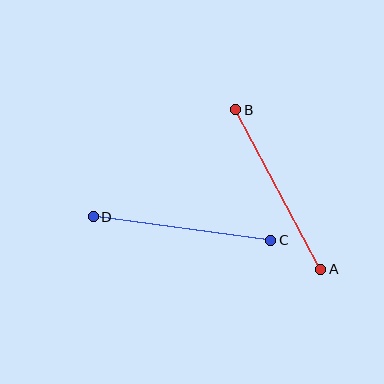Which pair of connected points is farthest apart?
Points A and B are farthest apart.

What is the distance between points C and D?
The distance is approximately 179 pixels.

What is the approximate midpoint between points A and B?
The midpoint is at approximately (278, 189) pixels.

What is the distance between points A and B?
The distance is approximately 181 pixels.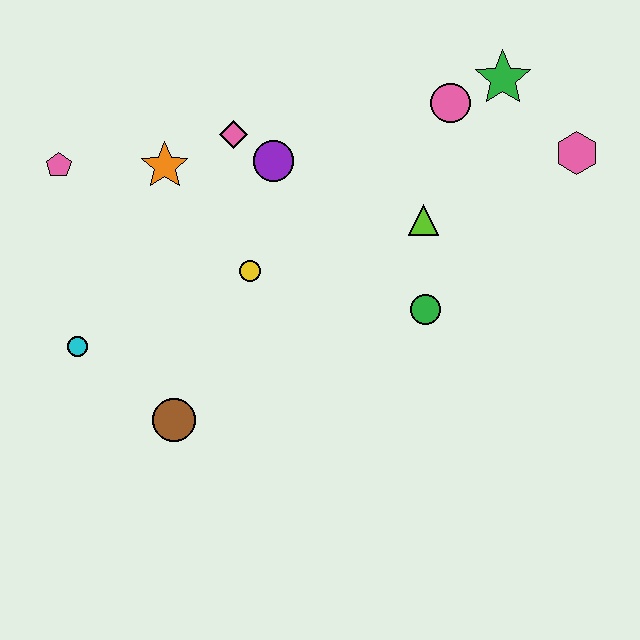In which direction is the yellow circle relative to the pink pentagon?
The yellow circle is to the right of the pink pentagon.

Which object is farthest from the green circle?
The pink pentagon is farthest from the green circle.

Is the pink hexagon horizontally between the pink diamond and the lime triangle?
No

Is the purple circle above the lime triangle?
Yes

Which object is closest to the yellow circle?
The purple circle is closest to the yellow circle.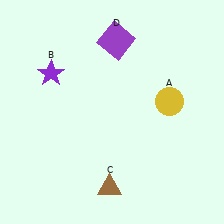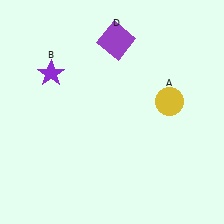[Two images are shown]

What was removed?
The brown triangle (C) was removed in Image 2.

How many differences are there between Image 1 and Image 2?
There is 1 difference between the two images.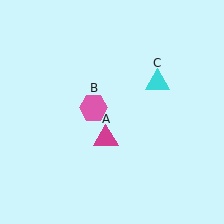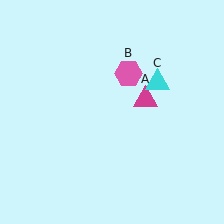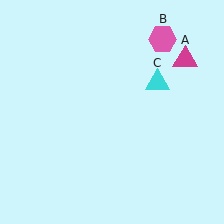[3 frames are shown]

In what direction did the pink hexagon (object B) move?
The pink hexagon (object B) moved up and to the right.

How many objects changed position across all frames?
2 objects changed position: magenta triangle (object A), pink hexagon (object B).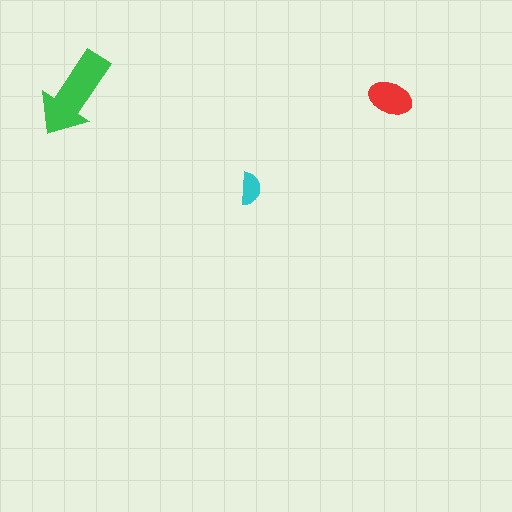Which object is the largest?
The green arrow.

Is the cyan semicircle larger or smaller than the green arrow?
Smaller.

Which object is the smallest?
The cyan semicircle.